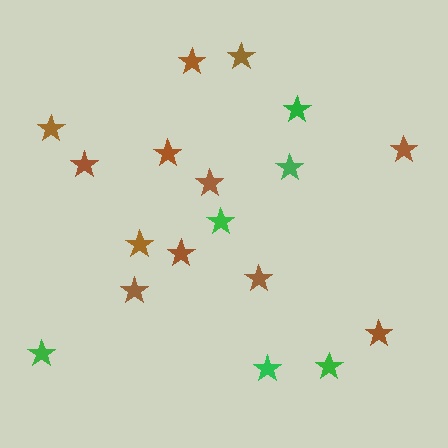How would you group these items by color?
There are 2 groups: one group of green stars (6) and one group of brown stars (12).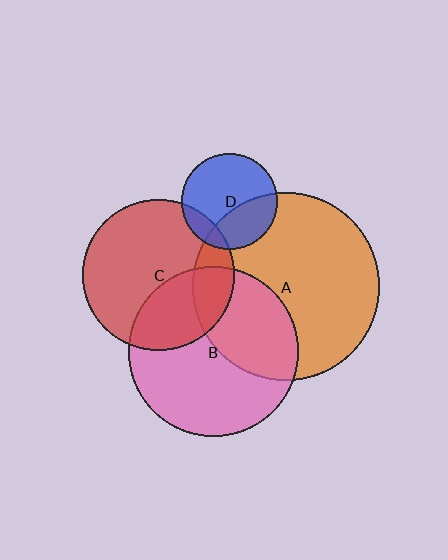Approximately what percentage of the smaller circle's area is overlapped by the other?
Approximately 40%.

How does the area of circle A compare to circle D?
Approximately 3.9 times.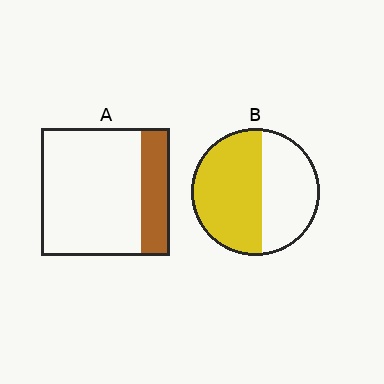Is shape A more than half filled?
No.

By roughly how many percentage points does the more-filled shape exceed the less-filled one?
By roughly 35 percentage points (B over A).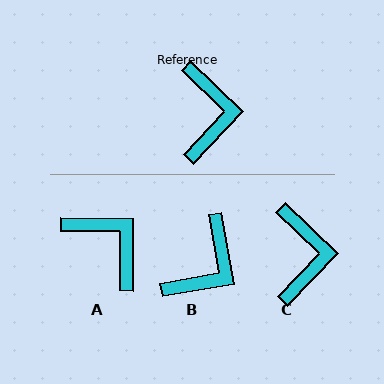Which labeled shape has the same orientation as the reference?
C.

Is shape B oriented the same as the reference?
No, it is off by about 37 degrees.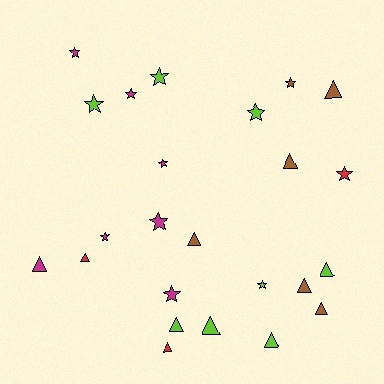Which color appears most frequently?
Lime, with 8 objects.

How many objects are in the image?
There are 24 objects.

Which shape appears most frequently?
Star, with 12 objects.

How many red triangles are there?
There are 2 red triangles.